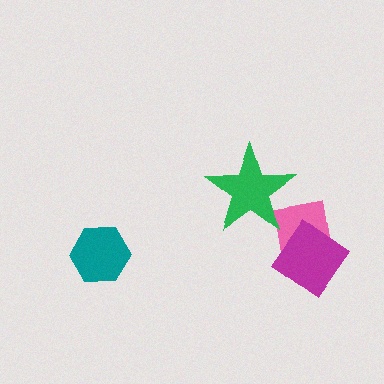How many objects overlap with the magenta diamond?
1 object overlaps with the magenta diamond.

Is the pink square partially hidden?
Yes, it is partially covered by another shape.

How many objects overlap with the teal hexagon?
0 objects overlap with the teal hexagon.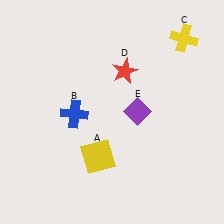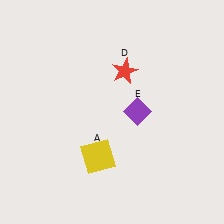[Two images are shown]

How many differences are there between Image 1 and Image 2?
There are 2 differences between the two images.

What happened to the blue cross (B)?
The blue cross (B) was removed in Image 2. It was in the bottom-left area of Image 1.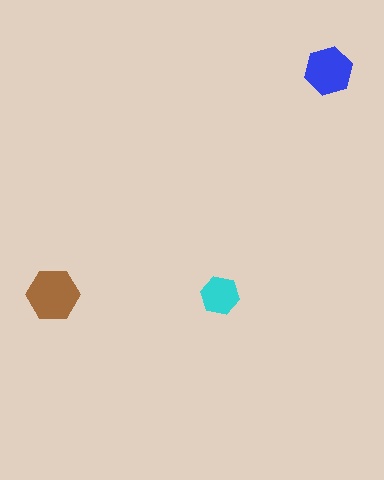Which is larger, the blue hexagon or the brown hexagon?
The brown one.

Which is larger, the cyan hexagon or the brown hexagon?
The brown one.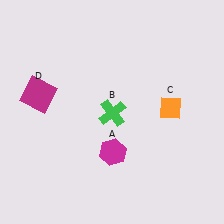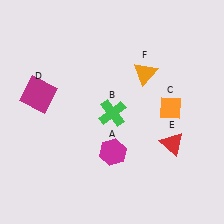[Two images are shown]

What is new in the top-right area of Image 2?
An orange triangle (F) was added in the top-right area of Image 2.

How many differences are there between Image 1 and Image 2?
There are 2 differences between the two images.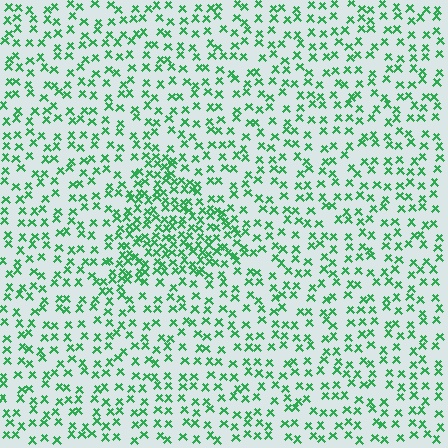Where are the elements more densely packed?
The elements are more densely packed inside the triangle boundary.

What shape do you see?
I see a triangle.